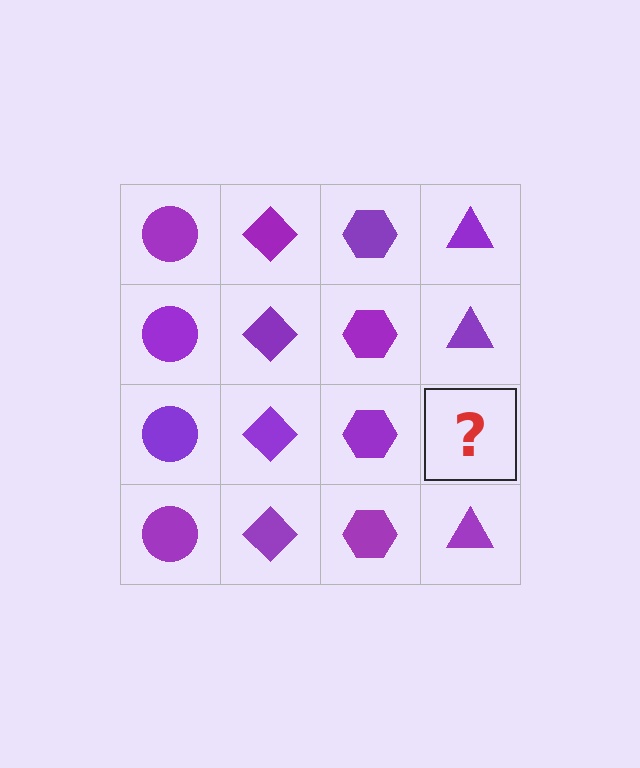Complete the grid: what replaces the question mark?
The question mark should be replaced with a purple triangle.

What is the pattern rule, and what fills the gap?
The rule is that each column has a consistent shape. The gap should be filled with a purple triangle.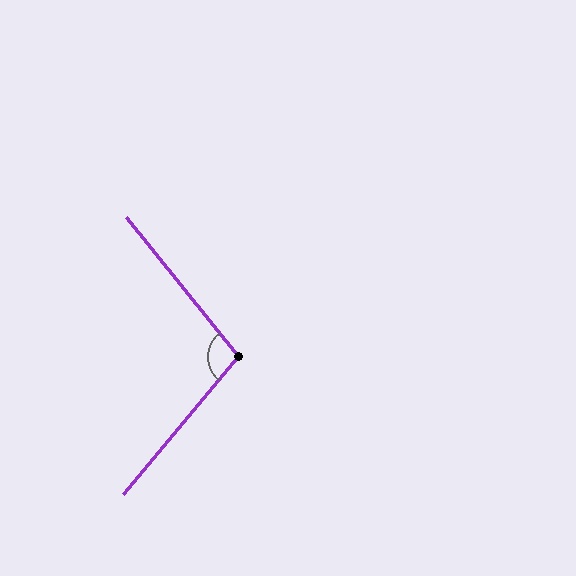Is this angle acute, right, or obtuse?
It is obtuse.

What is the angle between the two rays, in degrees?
Approximately 102 degrees.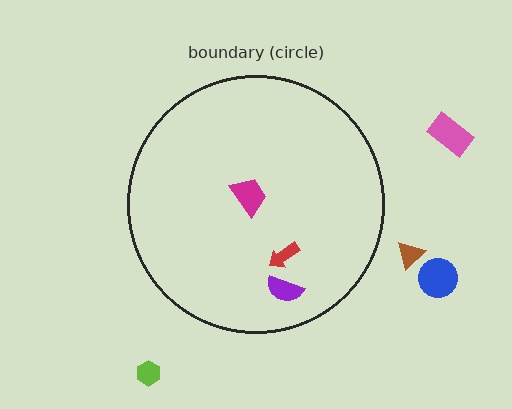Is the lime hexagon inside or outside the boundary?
Outside.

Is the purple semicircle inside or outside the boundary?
Inside.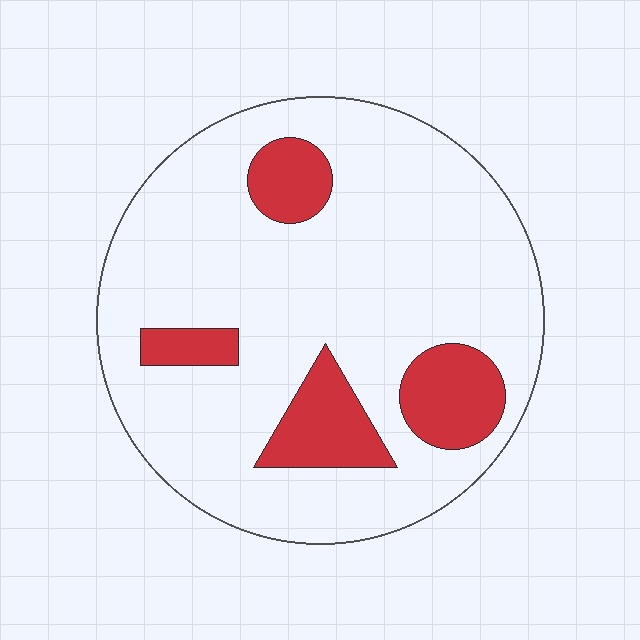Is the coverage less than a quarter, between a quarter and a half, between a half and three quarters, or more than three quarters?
Less than a quarter.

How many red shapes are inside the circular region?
4.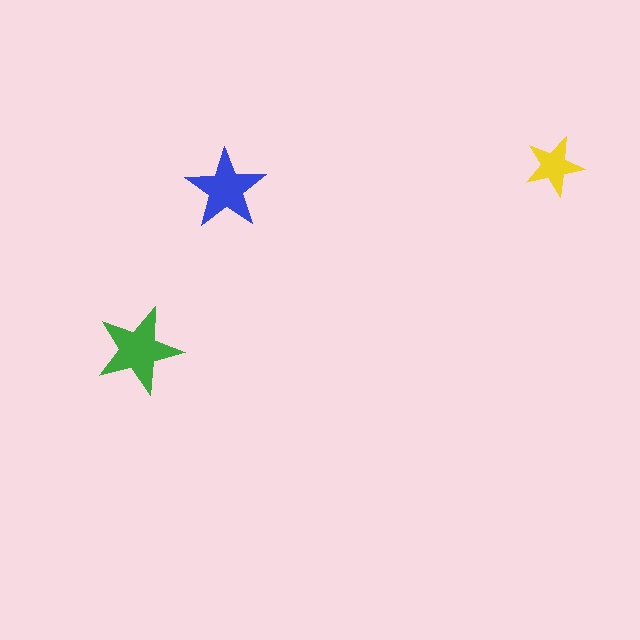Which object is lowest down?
The green star is bottommost.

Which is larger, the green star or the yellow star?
The green one.